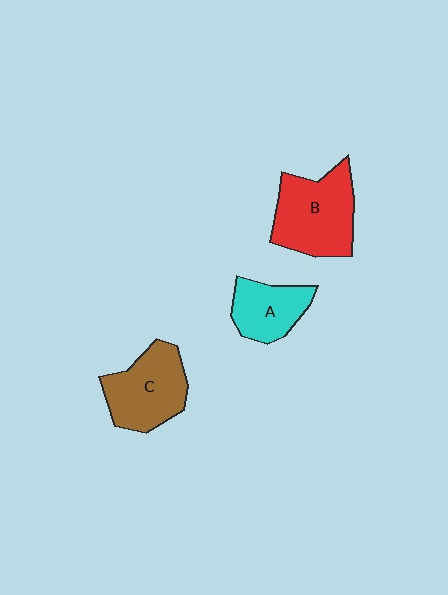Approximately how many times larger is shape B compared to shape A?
Approximately 1.6 times.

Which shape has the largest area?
Shape B (red).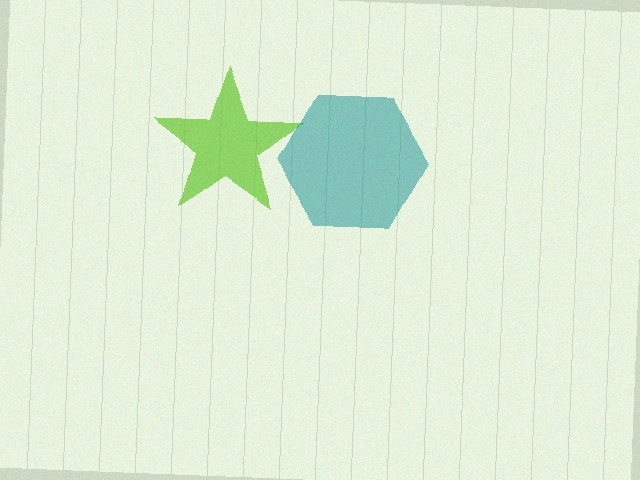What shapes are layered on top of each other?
The layered shapes are: a lime star, a teal hexagon.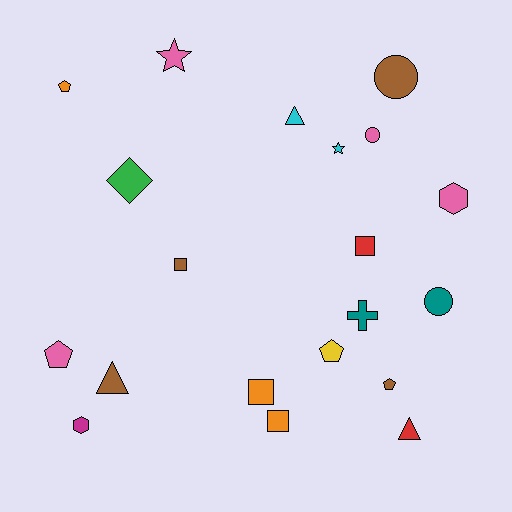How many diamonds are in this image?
There is 1 diamond.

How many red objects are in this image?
There are 2 red objects.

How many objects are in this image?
There are 20 objects.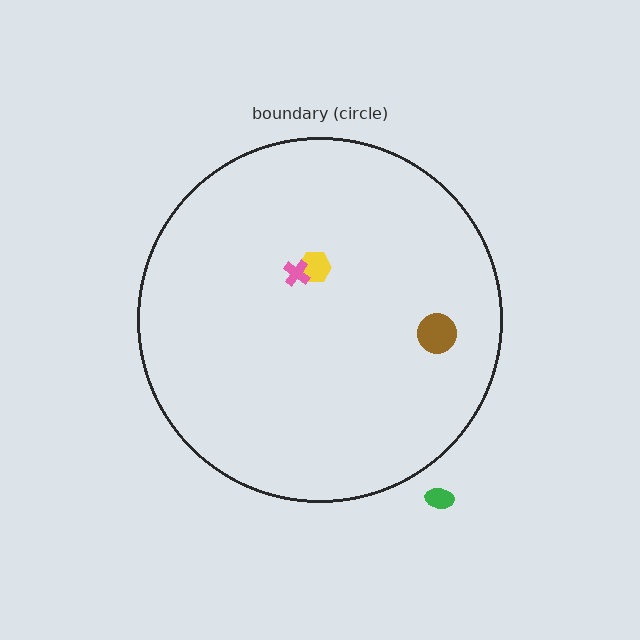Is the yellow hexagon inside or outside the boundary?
Inside.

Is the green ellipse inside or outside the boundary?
Outside.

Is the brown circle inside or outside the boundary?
Inside.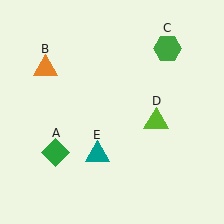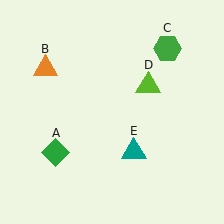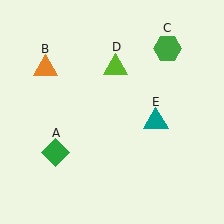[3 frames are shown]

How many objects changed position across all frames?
2 objects changed position: lime triangle (object D), teal triangle (object E).